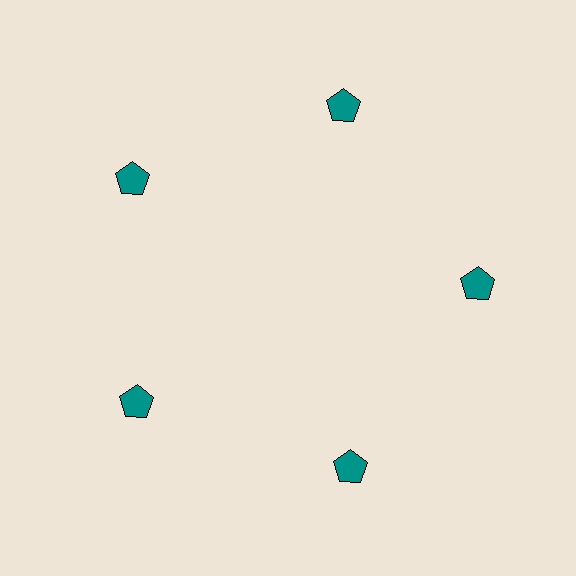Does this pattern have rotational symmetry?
Yes, this pattern has 5-fold rotational symmetry. It looks the same after rotating 72 degrees around the center.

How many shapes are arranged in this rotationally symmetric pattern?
There are 5 shapes, arranged in 5 groups of 1.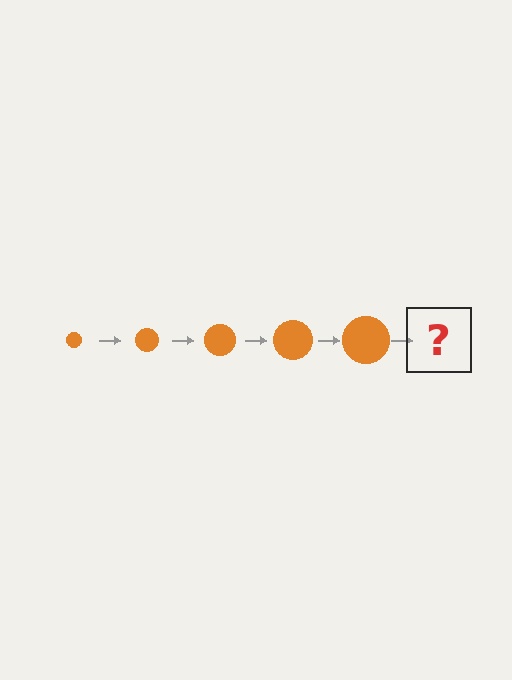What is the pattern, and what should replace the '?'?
The pattern is that the circle gets progressively larger each step. The '?' should be an orange circle, larger than the previous one.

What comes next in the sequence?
The next element should be an orange circle, larger than the previous one.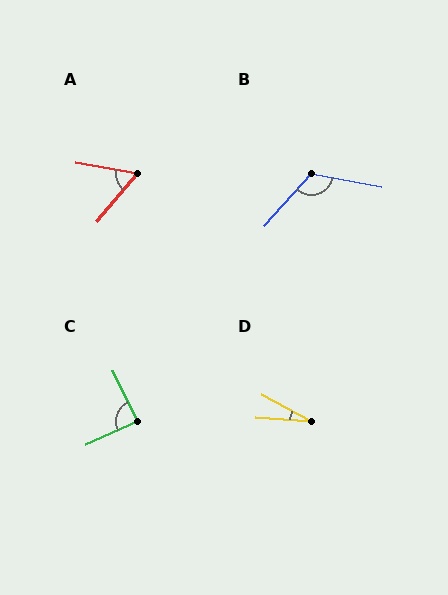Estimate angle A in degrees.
Approximately 60 degrees.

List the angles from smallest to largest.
D (24°), A (60°), C (88°), B (121°).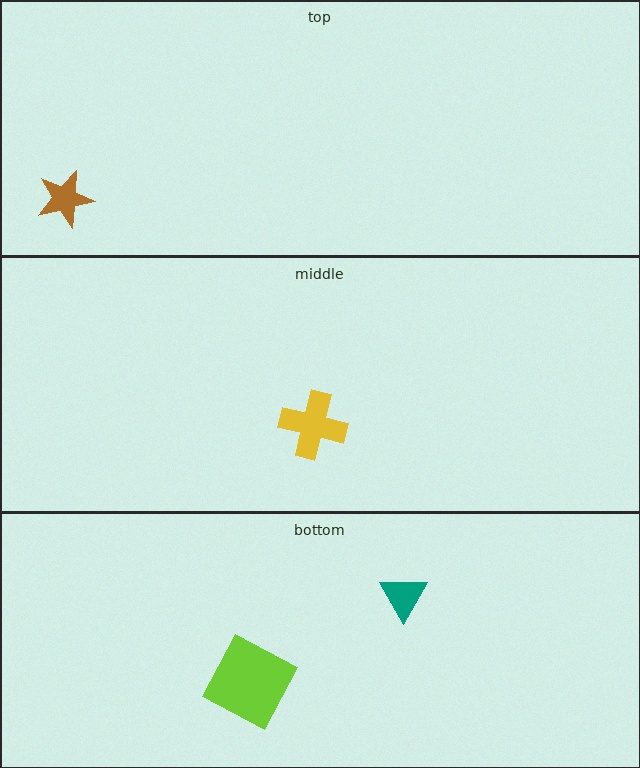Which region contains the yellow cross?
The middle region.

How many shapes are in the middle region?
1.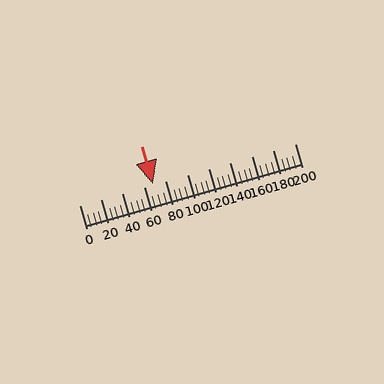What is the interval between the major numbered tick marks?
The major tick marks are spaced 20 units apart.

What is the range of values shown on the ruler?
The ruler shows values from 0 to 200.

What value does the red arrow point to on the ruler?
The red arrow points to approximately 68.